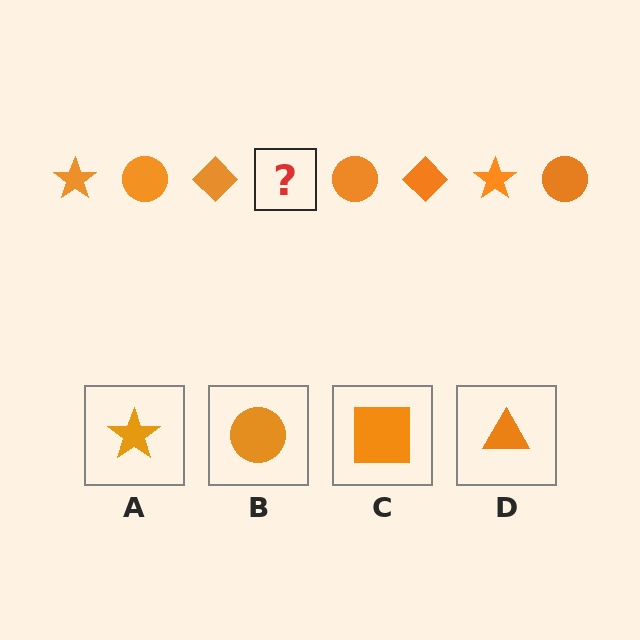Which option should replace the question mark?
Option A.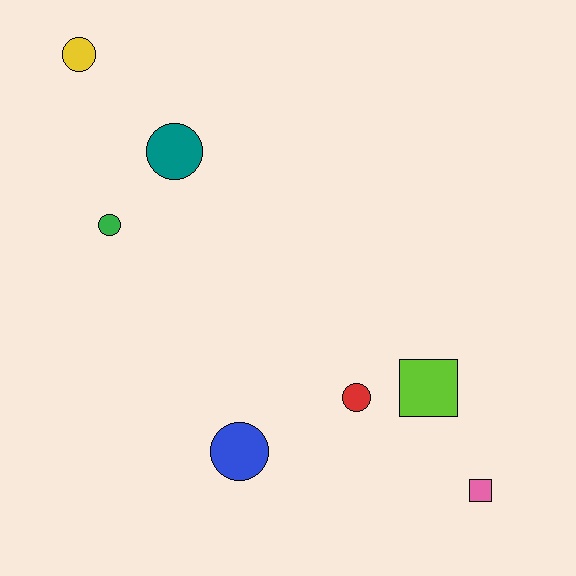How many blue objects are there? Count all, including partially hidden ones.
There is 1 blue object.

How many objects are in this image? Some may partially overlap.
There are 7 objects.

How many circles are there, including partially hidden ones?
There are 5 circles.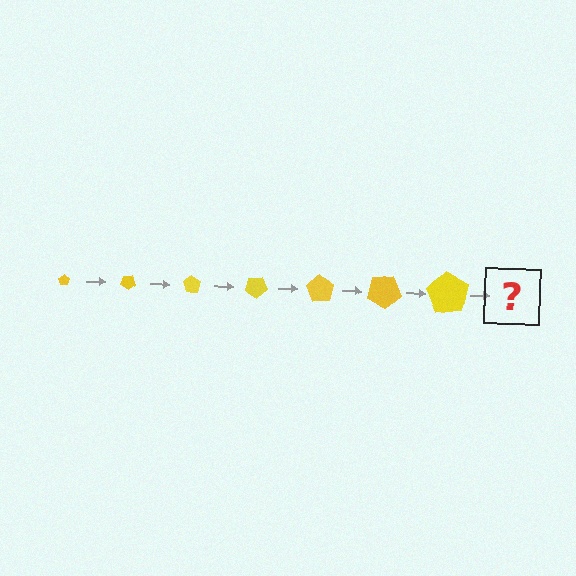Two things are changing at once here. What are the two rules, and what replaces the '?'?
The two rules are that the pentagon grows larger each step and it rotates 35 degrees each step. The '?' should be a pentagon, larger than the previous one and rotated 245 degrees from the start.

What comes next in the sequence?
The next element should be a pentagon, larger than the previous one and rotated 245 degrees from the start.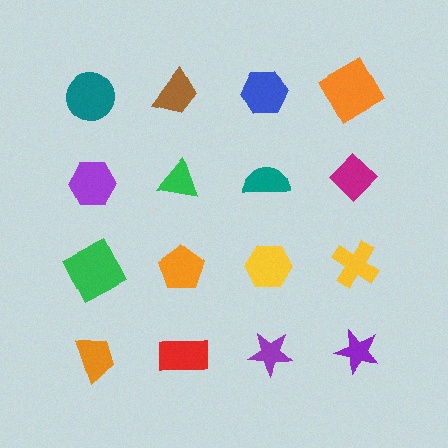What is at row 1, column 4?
An orange diamond.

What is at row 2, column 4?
A magenta diamond.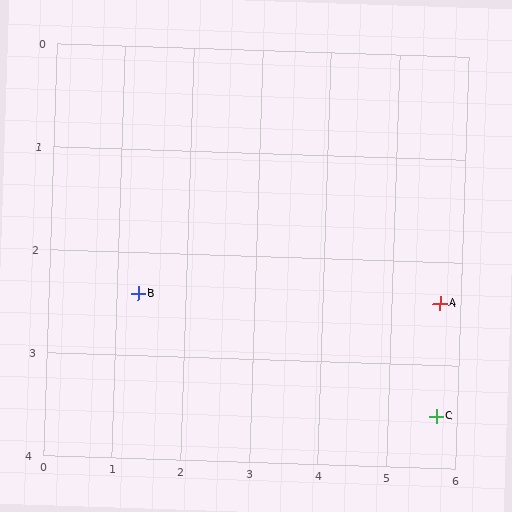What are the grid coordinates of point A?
Point A is at approximately (5.7, 2.4).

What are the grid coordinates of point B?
Point B is at approximately (1.3, 2.4).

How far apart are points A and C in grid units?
Points A and C are about 1.1 grid units apart.